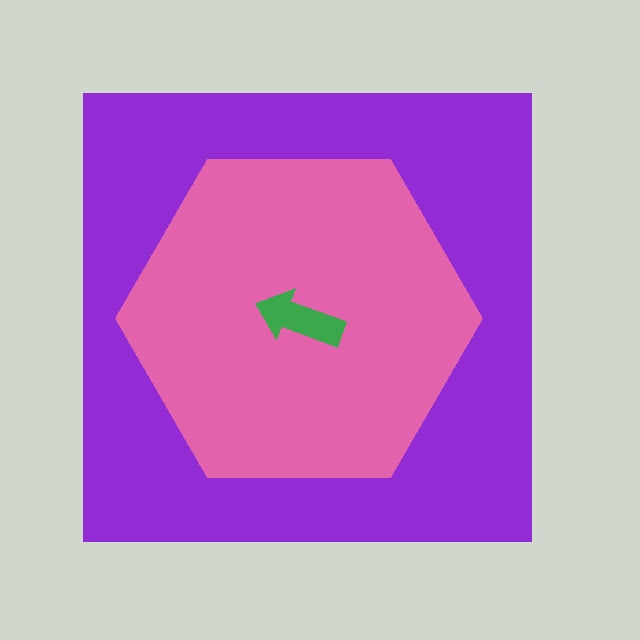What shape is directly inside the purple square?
The pink hexagon.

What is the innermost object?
The green arrow.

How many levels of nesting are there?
3.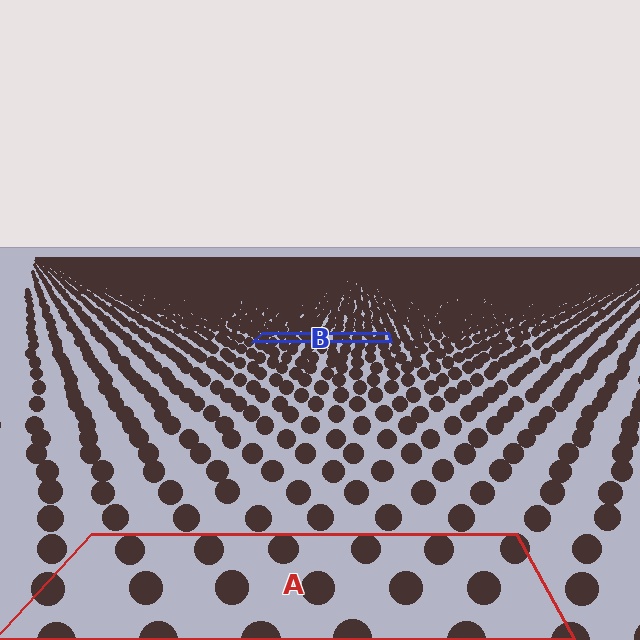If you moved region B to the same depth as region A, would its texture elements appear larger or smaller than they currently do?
They would appear larger. At a closer depth, the same texture elements are projected at a bigger on-screen size.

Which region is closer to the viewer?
Region A is closer. The texture elements there are larger and more spread out.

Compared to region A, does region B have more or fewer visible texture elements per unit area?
Region B has more texture elements per unit area — they are packed more densely because it is farther away.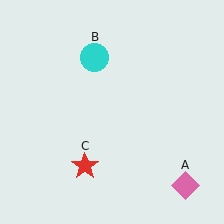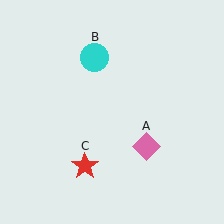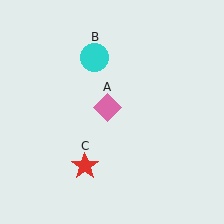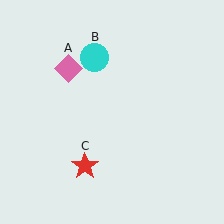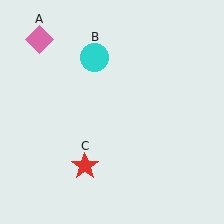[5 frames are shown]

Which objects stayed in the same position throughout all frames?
Cyan circle (object B) and red star (object C) remained stationary.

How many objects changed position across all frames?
1 object changed position: pink diamond (object A).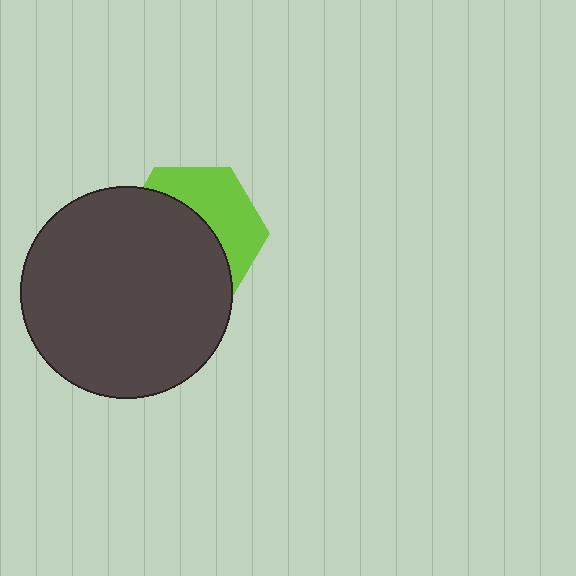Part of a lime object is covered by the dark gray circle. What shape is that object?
It is a hexagon.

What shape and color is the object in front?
The object in front is a dark gray circle.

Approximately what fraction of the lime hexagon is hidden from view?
Roughly 59% of the lime hexagon is hidden behind the dark gray circle.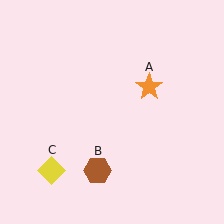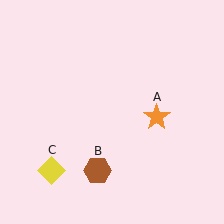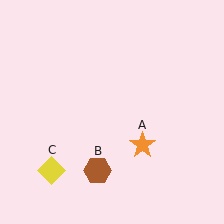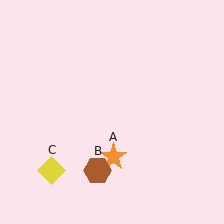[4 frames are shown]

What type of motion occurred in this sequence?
The orange star (object A) rotated clockwise around the center of the scene.